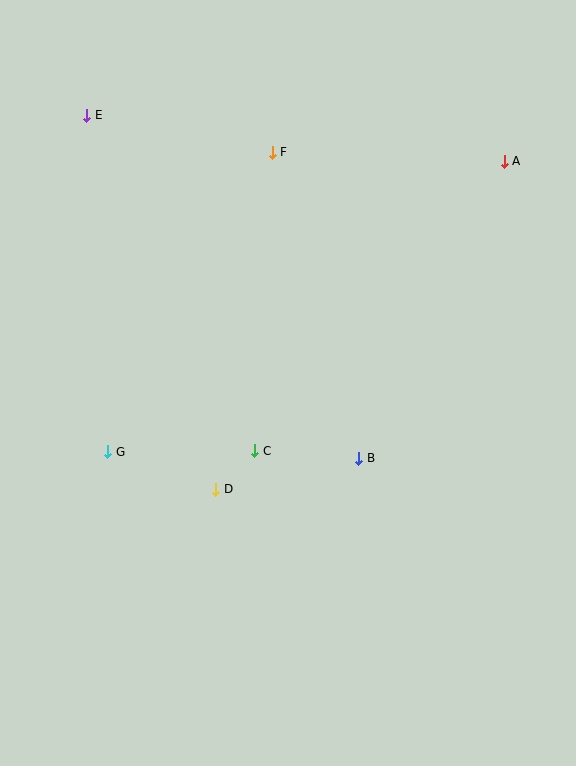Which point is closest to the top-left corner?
Point E is closest to the top-left corner.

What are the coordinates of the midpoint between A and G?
The midpoint between A and G is at (306, 306).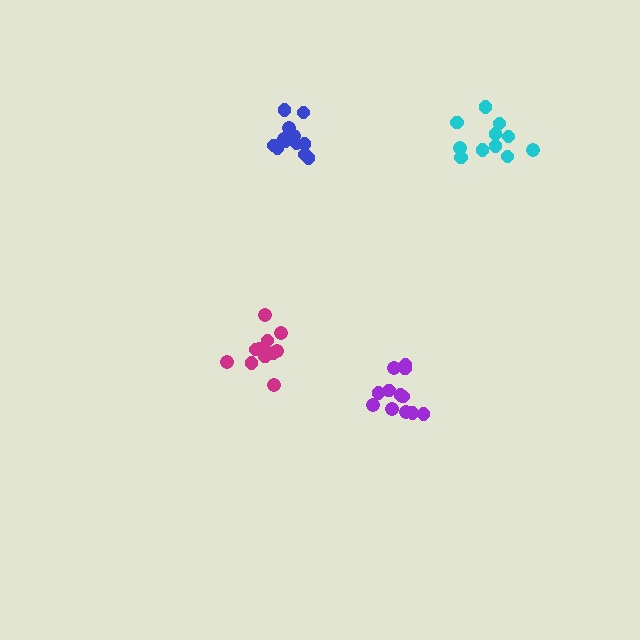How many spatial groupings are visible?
There are 4 spatial groupings.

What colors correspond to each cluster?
The clusters are colored: magenta, blue, purple, cyan.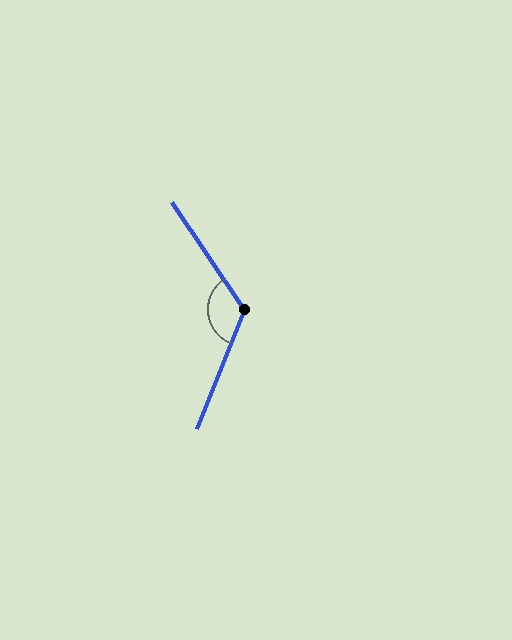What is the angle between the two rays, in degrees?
Approximately 124 degrees.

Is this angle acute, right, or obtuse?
It is obtuse.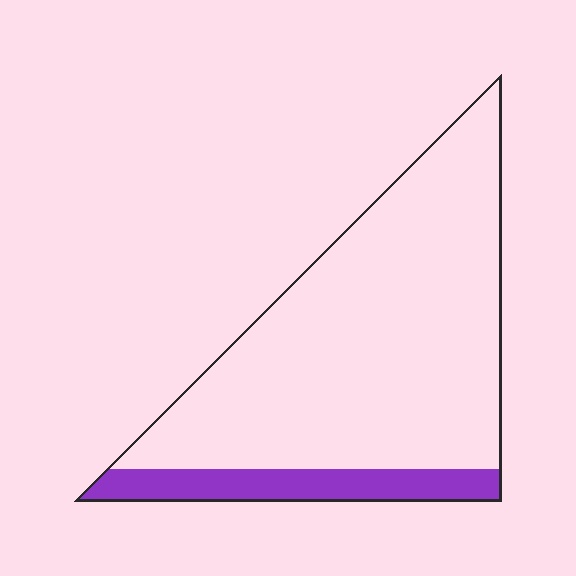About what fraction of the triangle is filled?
About one sixth (1/6).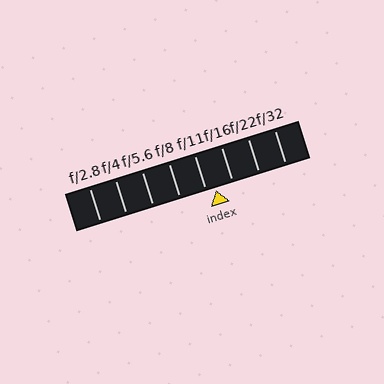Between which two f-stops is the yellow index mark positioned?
The index mark is between f/11 and f/16.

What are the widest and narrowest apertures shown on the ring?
The widest aperture shown is f/2.8 and the narrowest is f/32.